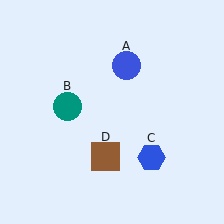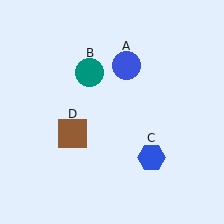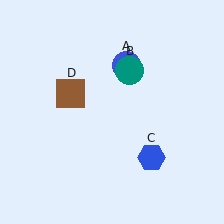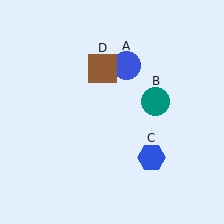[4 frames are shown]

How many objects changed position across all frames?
2 objects changed position: teal circle (object B), brown square (object D).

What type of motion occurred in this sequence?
The teal circle (object B), brown square (object D) rotated clockwise around the center of the scene.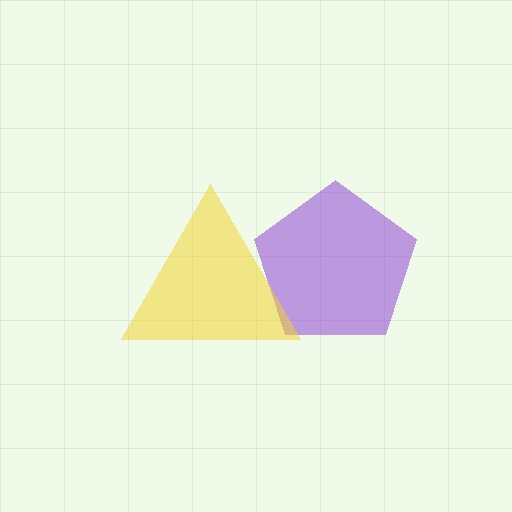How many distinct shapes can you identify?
There are 2 distinct shapes: a purple pentagon, a yellow triangle.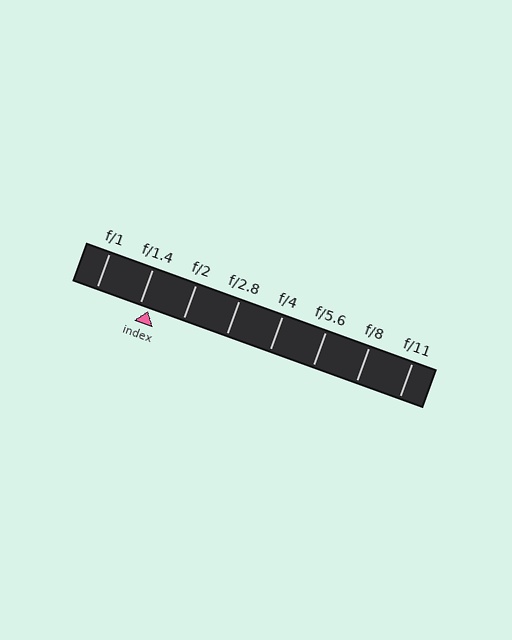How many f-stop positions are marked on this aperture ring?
There are 8 f-stop positions marked.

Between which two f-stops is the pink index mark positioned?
The index mark is between f/1.4 and f/2.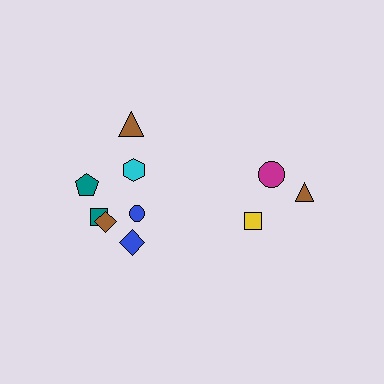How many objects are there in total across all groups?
There are 10 objects.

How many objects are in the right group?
There are 3 objects.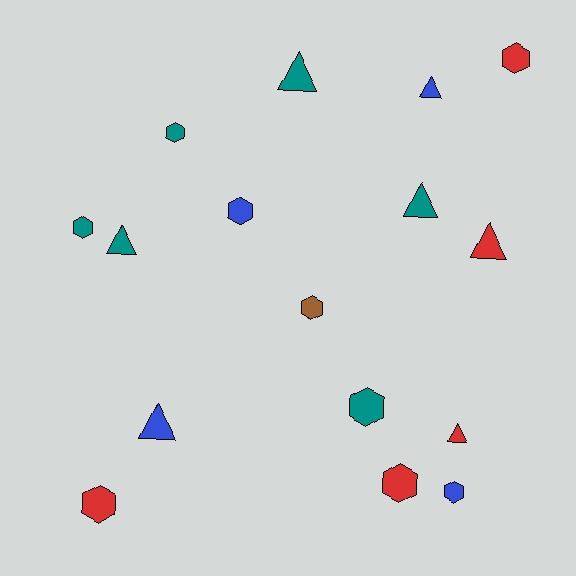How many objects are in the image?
There are 16 objects.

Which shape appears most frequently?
Hexagon, with 9 objects.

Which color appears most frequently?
Teal, with 6 objects.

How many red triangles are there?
There are 2 red triangles.